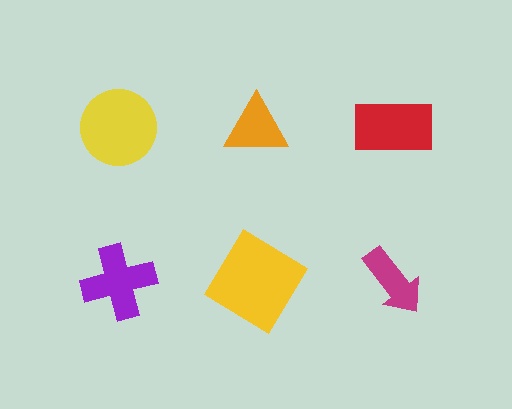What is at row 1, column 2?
An orange triangle.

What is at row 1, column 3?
A red rectangle.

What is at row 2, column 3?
A magenta arrow.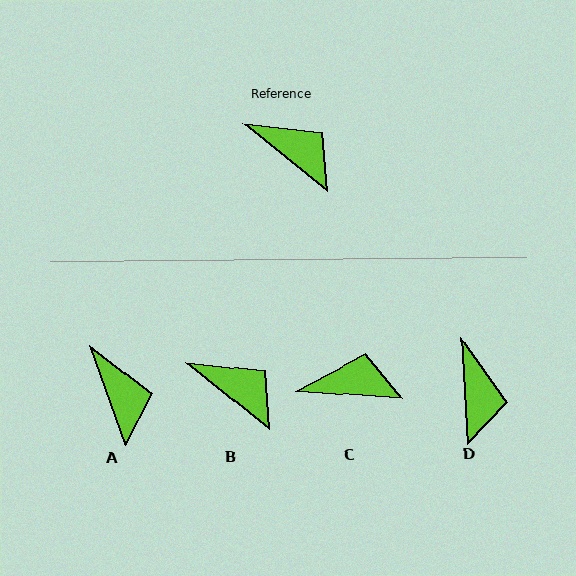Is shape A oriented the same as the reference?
No, it is off by about 31 degrees.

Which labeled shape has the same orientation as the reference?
B.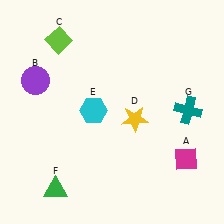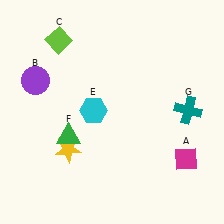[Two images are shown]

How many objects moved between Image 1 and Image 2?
2 objects moved between the two images.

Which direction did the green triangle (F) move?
The green triangle (F) moved up.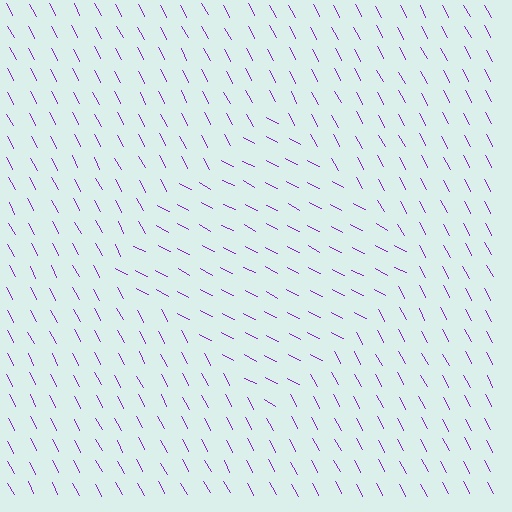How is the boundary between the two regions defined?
The boundary is defined purely by a change in line orientation (approximately 34 degrees difference). All lines are the same color and thickness.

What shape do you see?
I see a diamond.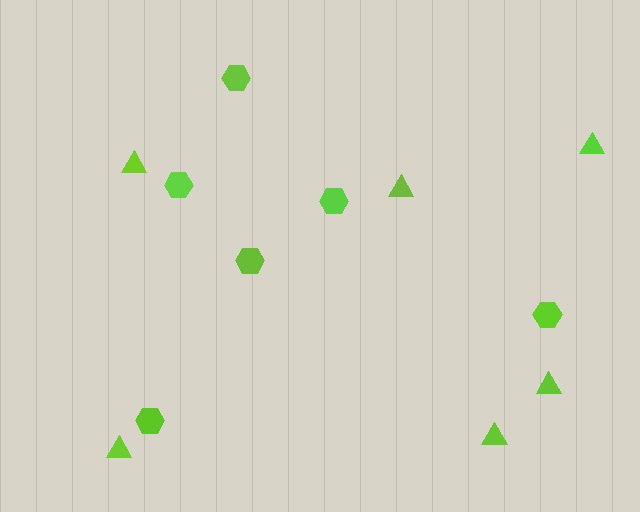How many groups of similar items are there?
There are 2 groups: one group of triangles (6) and one group of hexagons (6).